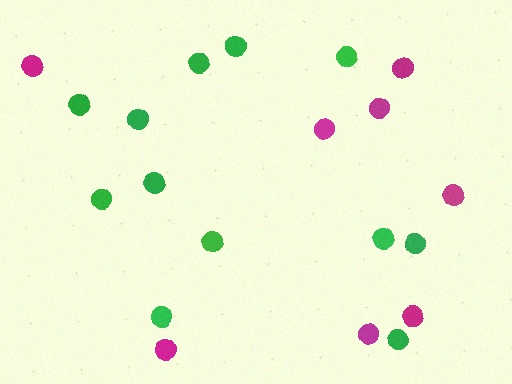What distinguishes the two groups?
There are 2 groups: one group of magenta circles (8) and one group of green circles (12).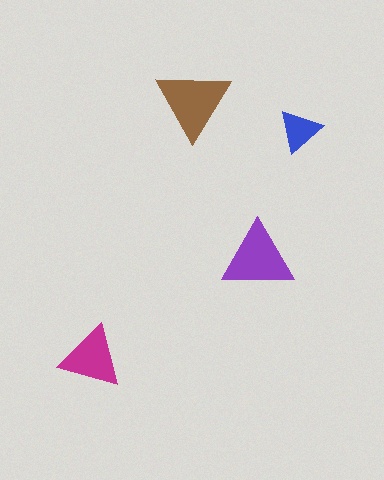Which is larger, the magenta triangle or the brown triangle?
The brown one.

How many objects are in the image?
There are 4 objects in the image.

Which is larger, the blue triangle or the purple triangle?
The purple one.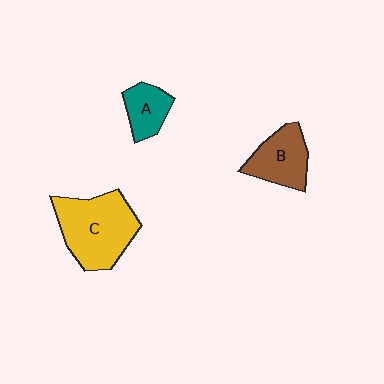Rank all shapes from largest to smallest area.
From largest to smallest: C (yellow), B (brown), A (teal).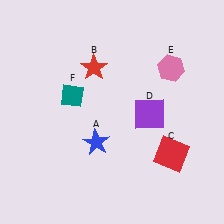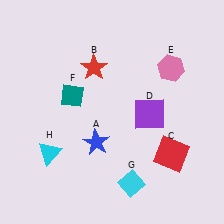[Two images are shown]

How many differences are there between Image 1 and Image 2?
There are 2 differences between the two images.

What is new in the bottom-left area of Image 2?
A cyan triangle (H) was added in the bottom-left area of Image 2.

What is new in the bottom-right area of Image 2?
A cyan diamond (G) was added in the bottom-right area of Image 2.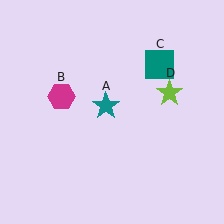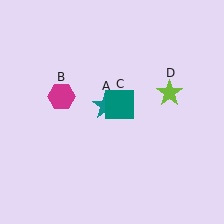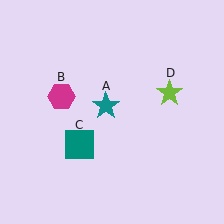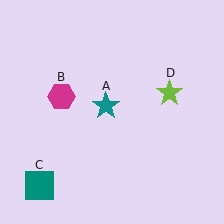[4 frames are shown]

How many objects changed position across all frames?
1 object changed position: teal square (object C).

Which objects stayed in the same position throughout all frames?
Teal star (object A) and magenta hexagon (object B) and lime star (object D) remained stationary.